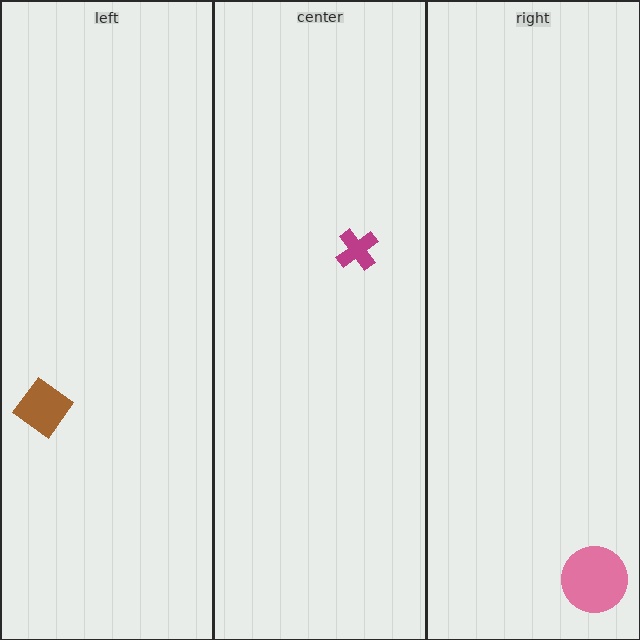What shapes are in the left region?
The brown diamond.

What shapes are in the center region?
The magenta cross.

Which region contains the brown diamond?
The left region.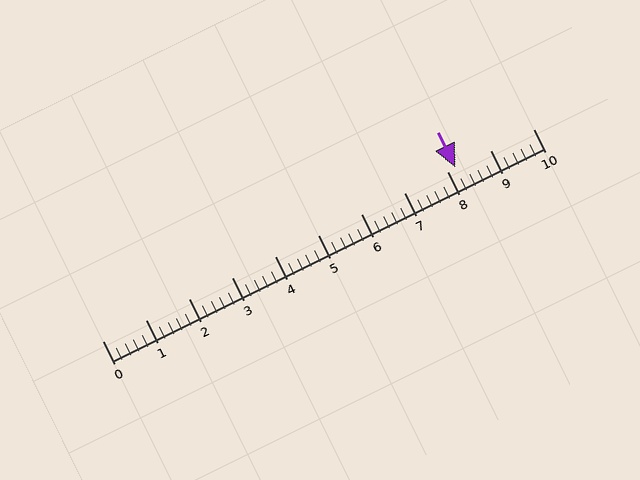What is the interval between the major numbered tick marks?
The major tick marks are spaced 1 units apart.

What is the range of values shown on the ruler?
The ruler shows values from 0 to 10.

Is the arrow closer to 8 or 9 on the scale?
The arrow is closer to 8.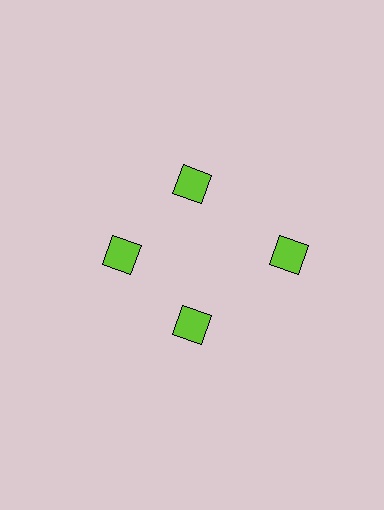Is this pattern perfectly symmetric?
No. The 4 lime diamonds are arranged in a ring, but one element near the 3 o'clock position is pushed outward from the center, breaking the 4-fold rotational symmetry.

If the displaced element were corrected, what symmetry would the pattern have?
It would have 4-fold rotational symmetry — the pattern would map onto itself every 90 degrees.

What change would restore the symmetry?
The symmetry would be restored by moving it inward, back onto the ring so that all 4 diamonds sit at equal angles and equal distance from the center.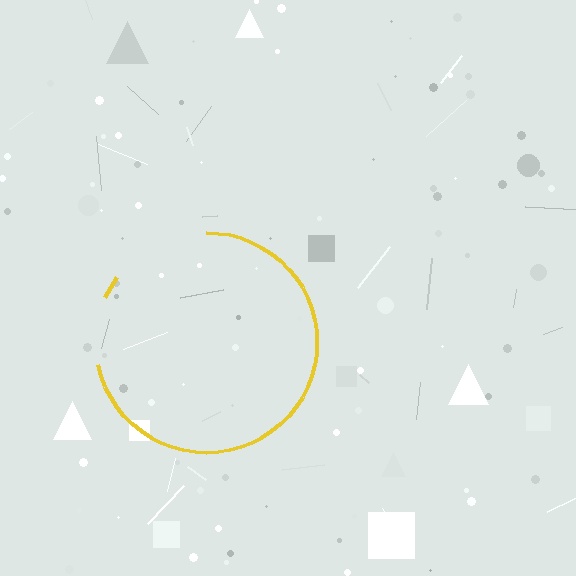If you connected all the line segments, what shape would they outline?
They would outline a circle.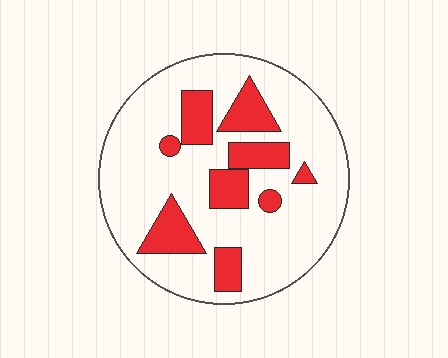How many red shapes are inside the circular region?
9.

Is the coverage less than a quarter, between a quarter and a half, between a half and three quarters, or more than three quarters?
Less than a quarter.